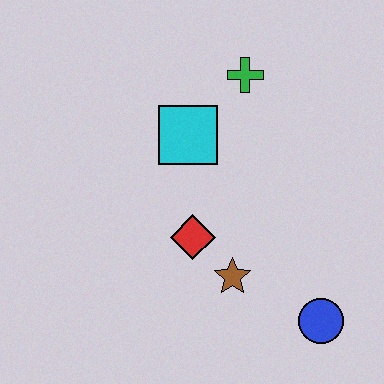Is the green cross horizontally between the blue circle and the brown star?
Yes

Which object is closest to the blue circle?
The brown star is closest to the blue circle.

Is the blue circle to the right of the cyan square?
Yes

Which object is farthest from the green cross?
The blue circle is farthest from the green cross.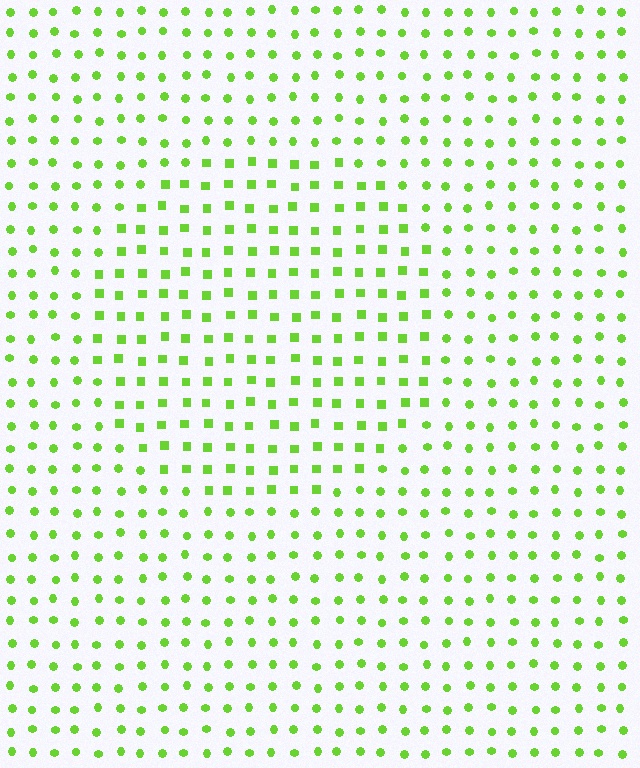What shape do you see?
I see a circle.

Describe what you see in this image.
The image is filled with small lime elements arranged in a uniform grid. A circle-shaped region contains squares, while the surrounding area contains circles. The boundary is defined purely by the change in element shape.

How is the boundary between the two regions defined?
The boundary is defined by a change in element shape: squares inside vs. circles outside. All elements share the same color and spacing.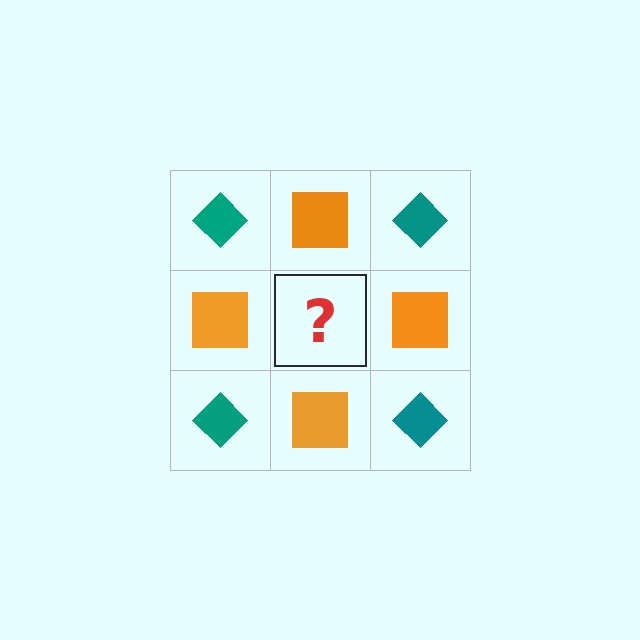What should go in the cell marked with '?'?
The missing cell should contain a teal diamond.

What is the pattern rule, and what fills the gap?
The rule is that it alternates teal diamond and orange square in a checkerboard pattern. The gap should be filled with a teal diamond.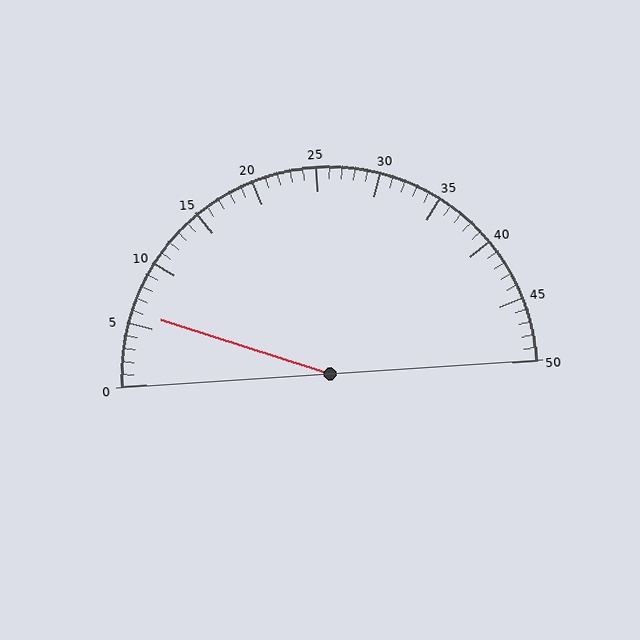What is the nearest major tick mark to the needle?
The nearest major tick mark is 5.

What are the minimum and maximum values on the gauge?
The gauge ranges from 0 to 50.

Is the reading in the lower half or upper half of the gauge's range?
The reading is in the lower half of the range (0 to 50).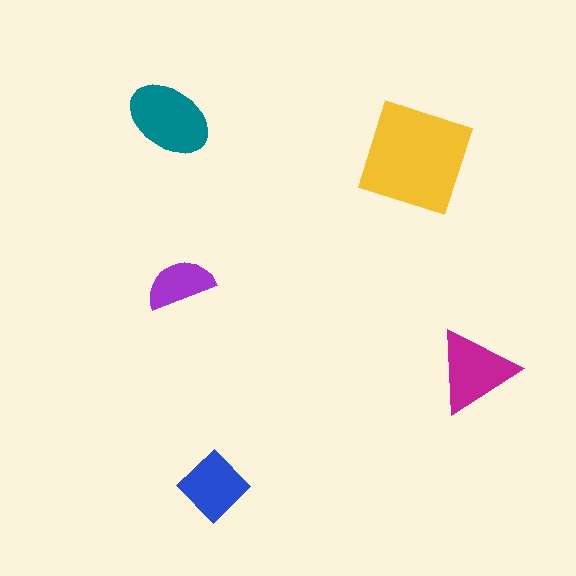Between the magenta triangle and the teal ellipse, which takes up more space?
The teal ellipse.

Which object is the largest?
The yellow square.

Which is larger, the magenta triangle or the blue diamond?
The magenta triangle.